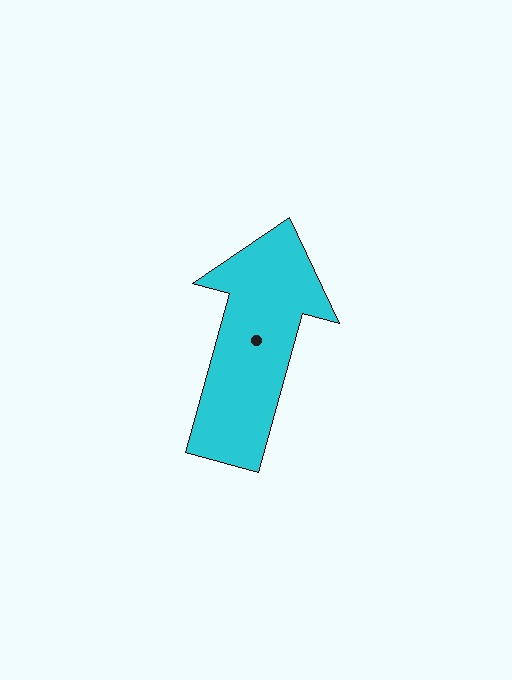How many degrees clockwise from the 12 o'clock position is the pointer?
Approximately 15 degrees.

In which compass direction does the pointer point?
North.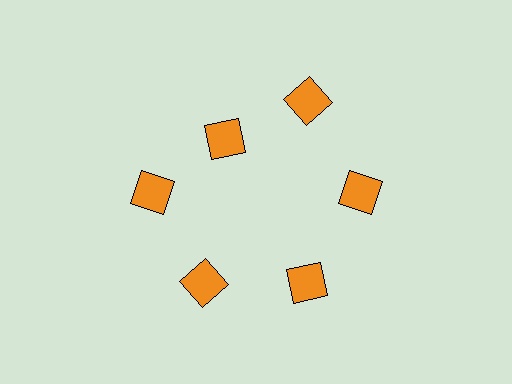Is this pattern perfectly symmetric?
No. The 6 orange diamonds are arranged in a ring, but one element near the 11 o'clock position is pulled inward toward the center, breaking the 6-fold rotational symmetry.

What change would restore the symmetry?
The symmetry would be restored by moving it outward, back onto the ring so that all 6 diamonds sit at equal angles and equal distance from the center.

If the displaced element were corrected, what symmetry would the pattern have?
It would have 6-fold rotational symmetry — the pattern would map onto itself every 60 degrees.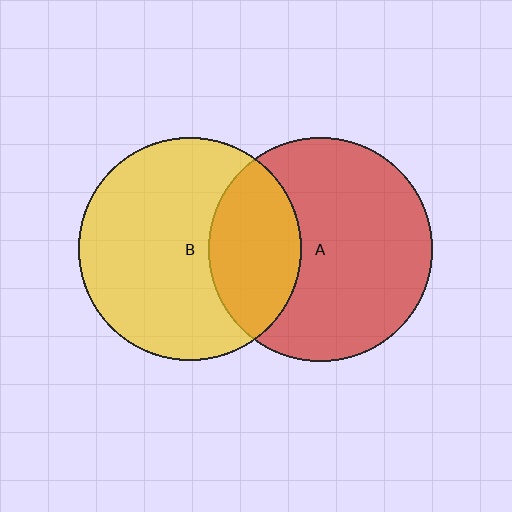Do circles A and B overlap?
Yes.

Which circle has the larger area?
Circle A (red).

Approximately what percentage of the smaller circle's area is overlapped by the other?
Approximately 30%.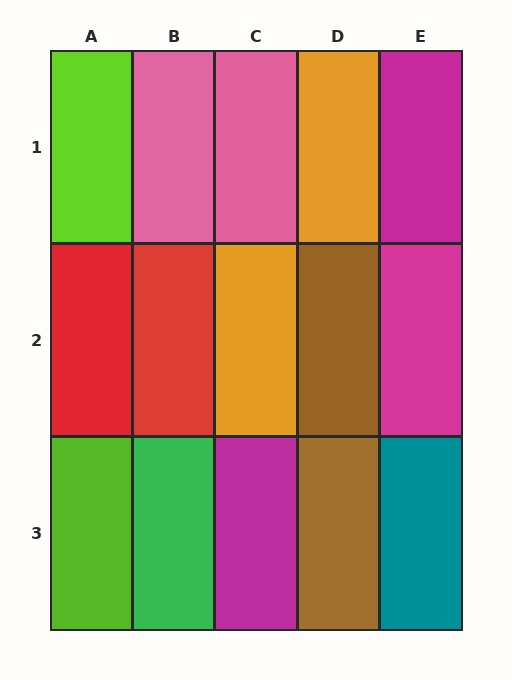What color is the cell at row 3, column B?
Green.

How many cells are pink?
2 cells are pink.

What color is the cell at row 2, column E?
Magenta.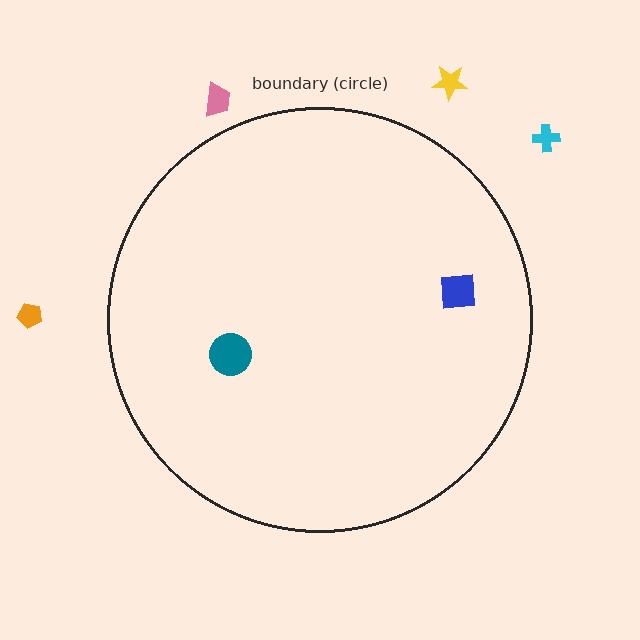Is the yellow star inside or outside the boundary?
Outside.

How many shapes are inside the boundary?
2 inside, 4 outside.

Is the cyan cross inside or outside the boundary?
Outside.